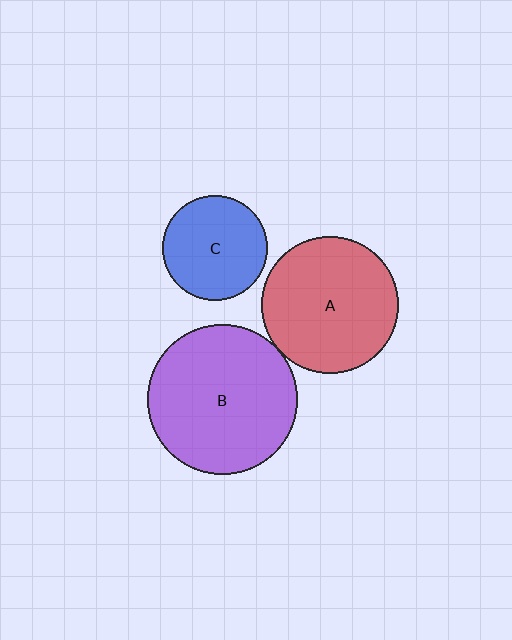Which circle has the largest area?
Circle B (purple).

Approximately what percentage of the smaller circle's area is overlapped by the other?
Approximately 5%.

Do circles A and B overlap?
Yes.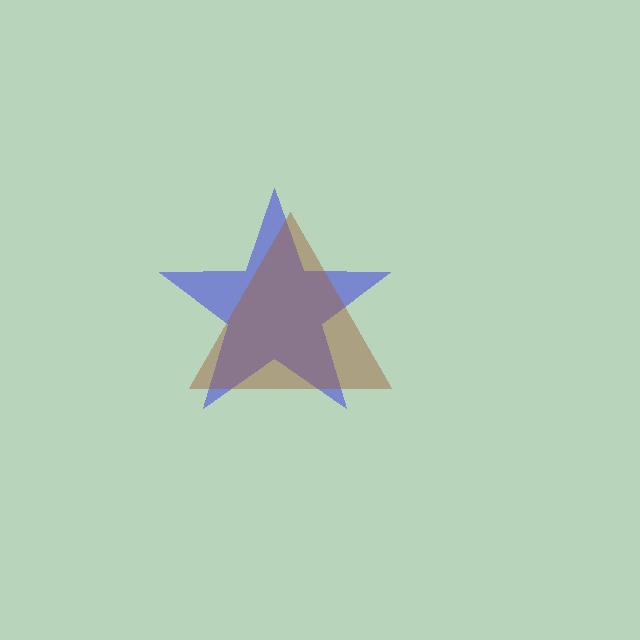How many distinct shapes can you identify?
There are 2 distinct shapes: a blue star, a brown triangle.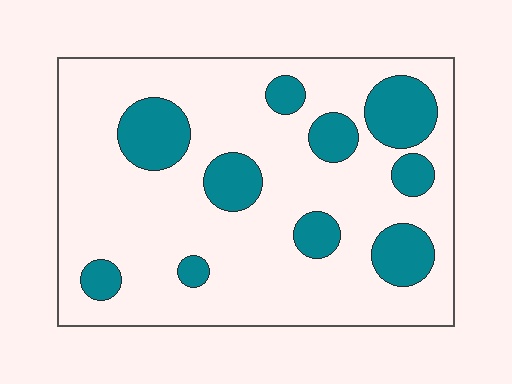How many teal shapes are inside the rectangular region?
10.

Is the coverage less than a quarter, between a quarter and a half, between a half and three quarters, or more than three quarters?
Less than a quarter.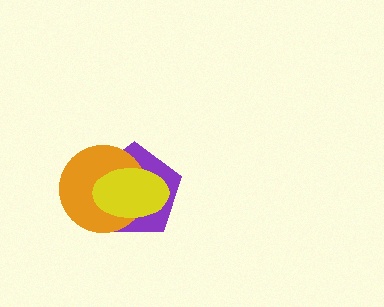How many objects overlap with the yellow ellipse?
2 objects overlap with the yellow ellipse.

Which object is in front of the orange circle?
The yellow ellipse is in front of the orange circle.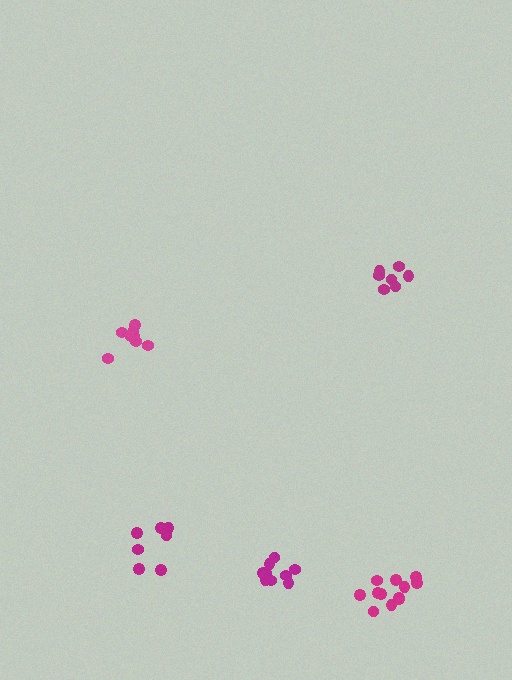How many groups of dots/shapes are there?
There are 5 groups.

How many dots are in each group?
Group 1: 8 dots, Group 2: 12 dots, Group 3: 7 dots, Group 4: 10 dots, Group 5: 7 dots (44 total).